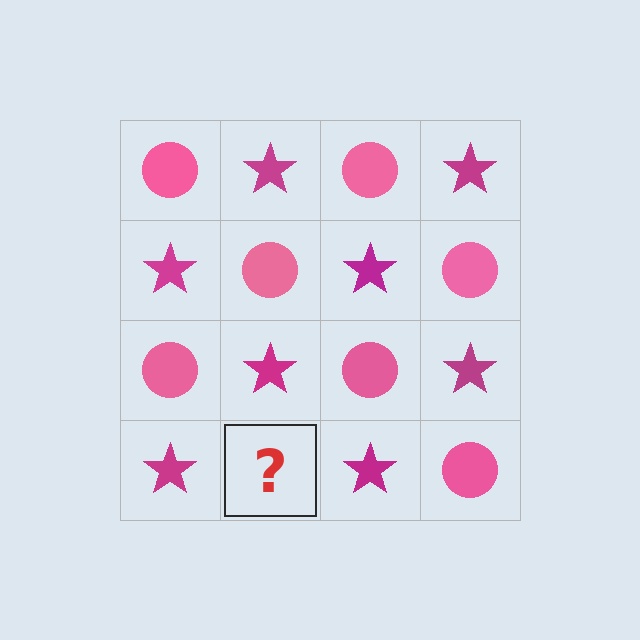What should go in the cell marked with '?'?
The missing cell should contain a pink circle.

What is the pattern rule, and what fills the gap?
The rule is that it alternates pink circle and magenta star in a checkerboard pattern. The gap should be filled with a pink circle.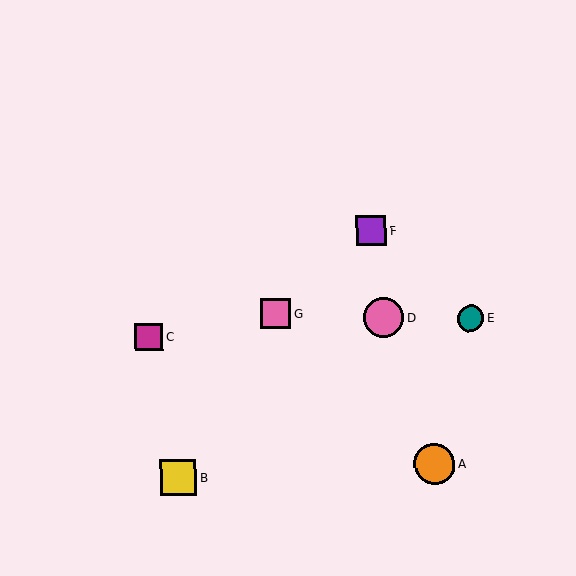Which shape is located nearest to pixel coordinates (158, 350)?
The magenta square (labeled C) at (149, 337) is nearest to that location.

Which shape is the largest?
The orange circle (labeled A) is the largest.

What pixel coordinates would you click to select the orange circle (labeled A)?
Click at (435, 464) to select the orange circle A.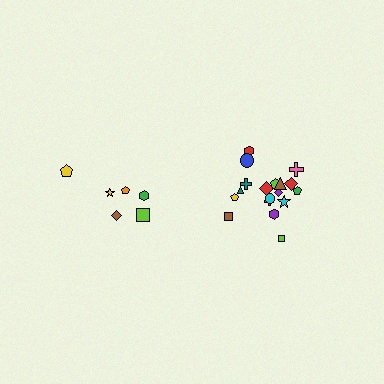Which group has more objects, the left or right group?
The right group.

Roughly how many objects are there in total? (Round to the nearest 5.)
Roughly 25 objects in total.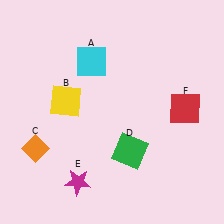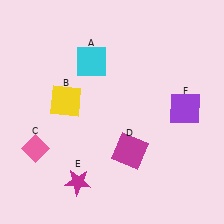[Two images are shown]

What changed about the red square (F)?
In Image 1, F is red. In Image 2, it changed to purple.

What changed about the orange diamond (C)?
In Image 1, C is orange. In Image 2, it changed to pink.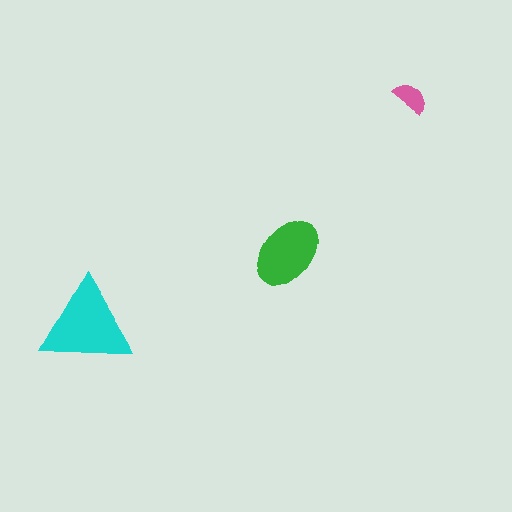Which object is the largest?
The cyan triangle.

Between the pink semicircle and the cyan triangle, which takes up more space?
The cyan triangle.